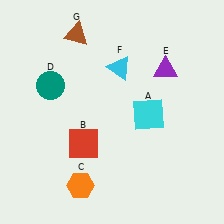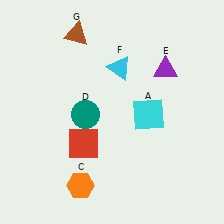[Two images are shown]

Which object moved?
The teal circle (D) moved right.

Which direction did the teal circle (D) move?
The teal circle (D) moved right.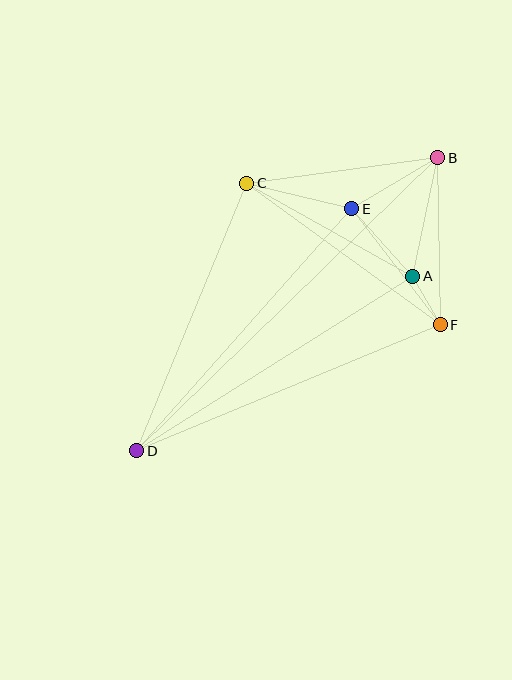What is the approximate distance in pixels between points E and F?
The distance between E and F is approximately 146 pixels.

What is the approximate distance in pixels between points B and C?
The distance between B and C is approximately 192 pixels.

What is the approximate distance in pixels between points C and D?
The distance between C and D is approximately 289 pixels.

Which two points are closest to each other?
Points A and F are closest to each other.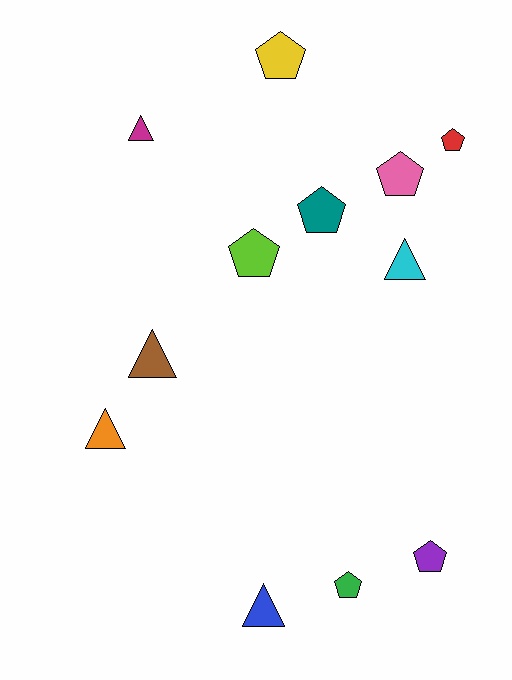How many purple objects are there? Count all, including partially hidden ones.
There is 1 purple object.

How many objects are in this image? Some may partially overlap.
There are 12 objects.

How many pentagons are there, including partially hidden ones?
There are 7 pentagons.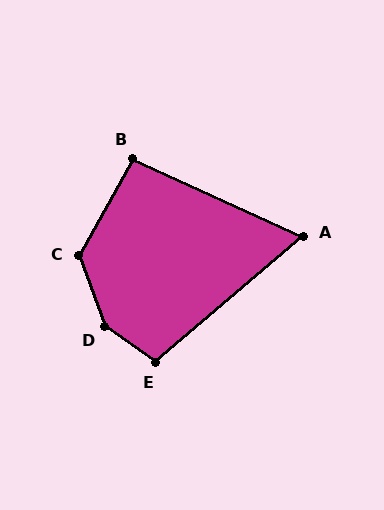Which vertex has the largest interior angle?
D, at approximately 144 degrees.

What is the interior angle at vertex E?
Approximately 105 degrees (obtuse).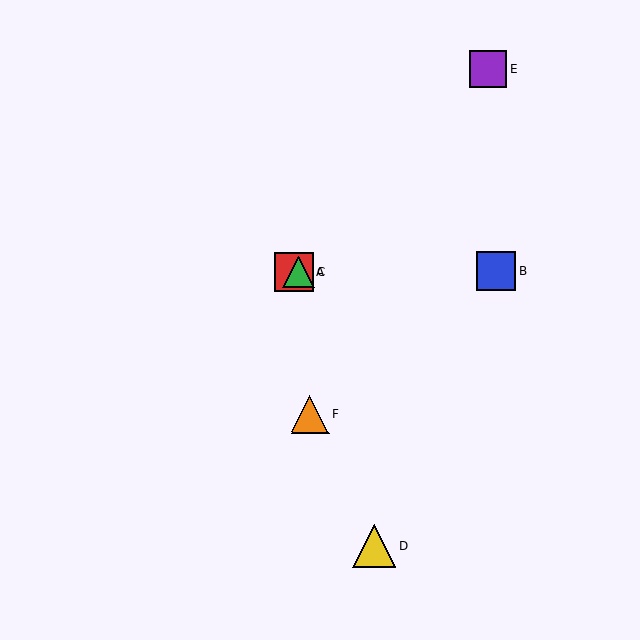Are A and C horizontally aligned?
Yes, both are at y≈272.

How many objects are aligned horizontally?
3 objects (A, B, C) are aligned horizontally.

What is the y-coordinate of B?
Object B is at y≈271.